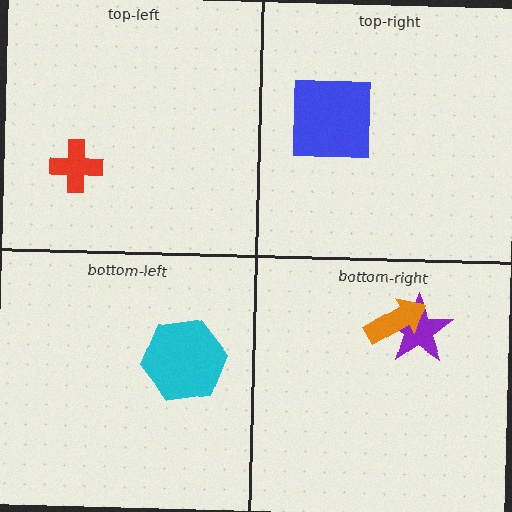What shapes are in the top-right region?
The blue square.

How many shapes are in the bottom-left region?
1.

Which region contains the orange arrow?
The bottom-right region.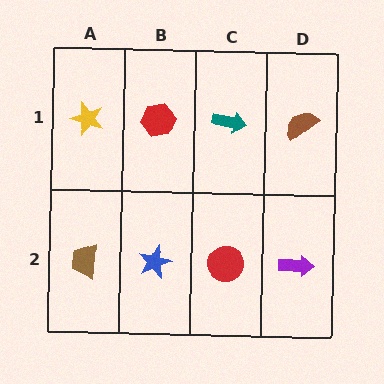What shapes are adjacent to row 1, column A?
A brown trapezoid (row 2, column A), a red hexagon (row 1, column B).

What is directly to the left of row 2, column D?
A red circle.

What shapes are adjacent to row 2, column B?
A red hexagon (row 1, column B), a brown trapezoid (row 2, column A), a red circle (row 2, column C).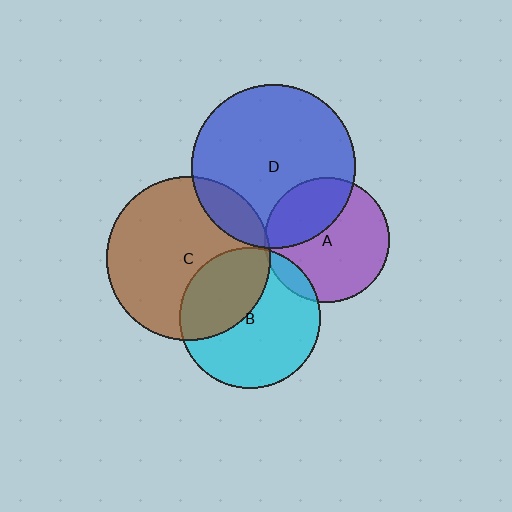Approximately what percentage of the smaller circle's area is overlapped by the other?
Approximately 40%.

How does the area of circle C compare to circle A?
Approximately 1.7 times.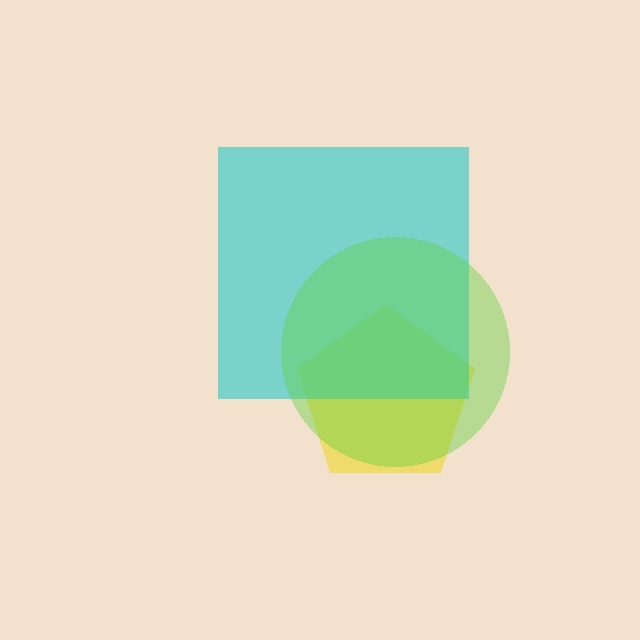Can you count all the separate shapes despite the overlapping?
Yes, there are 3 separate shapes.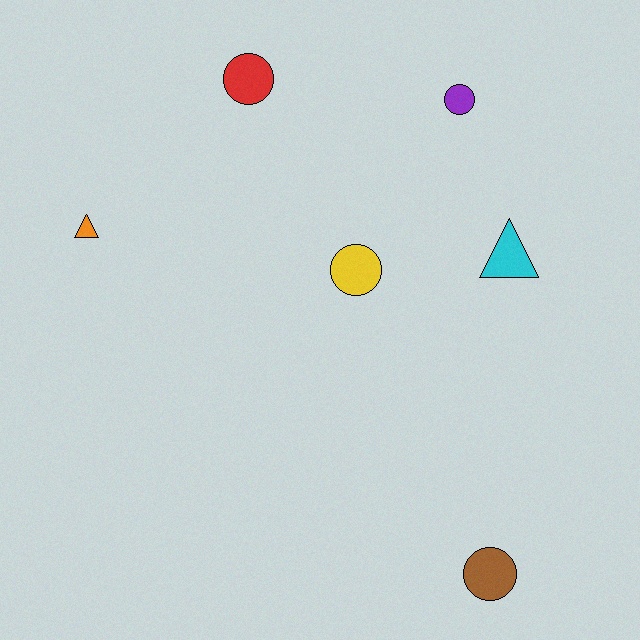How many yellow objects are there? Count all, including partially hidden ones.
There is 1 yellow object.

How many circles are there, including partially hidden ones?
There are 4 circles.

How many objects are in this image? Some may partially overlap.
There are 6 objects.